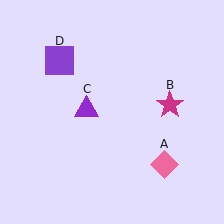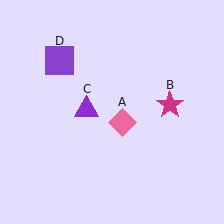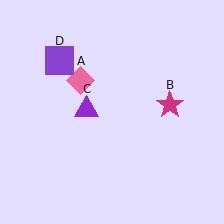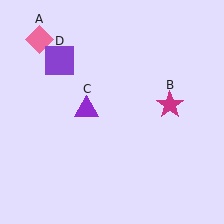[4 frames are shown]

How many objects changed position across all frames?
1 object changed position: pink diamond (object A).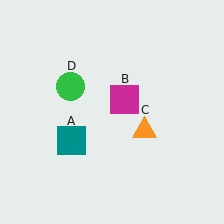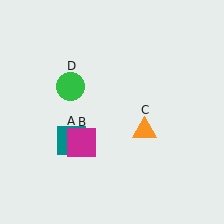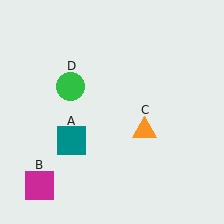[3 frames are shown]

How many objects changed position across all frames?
1 object changed position: magenta square (object B).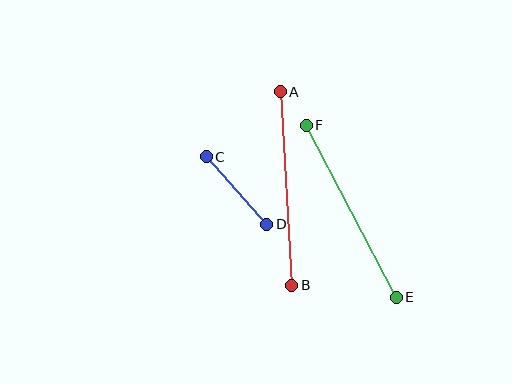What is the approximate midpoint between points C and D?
The midpoint is at approximately (236, 190) pixels.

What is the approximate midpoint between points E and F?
The midpoint is at approximately (351, 211) pixels.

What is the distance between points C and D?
The distance is approximately 91 pixels.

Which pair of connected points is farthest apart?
Points E and F are farthest apart.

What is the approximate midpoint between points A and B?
The midpoint is at approximately (286, 188) pixels.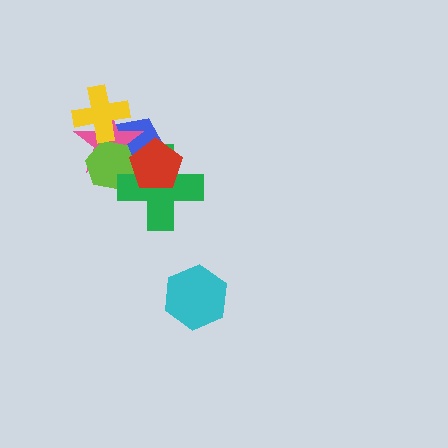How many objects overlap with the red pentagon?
4 objects overlap with the red pentagon.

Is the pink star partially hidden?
Yes, it is partially covered by another shape.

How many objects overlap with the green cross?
4 objects overlap with the green cross.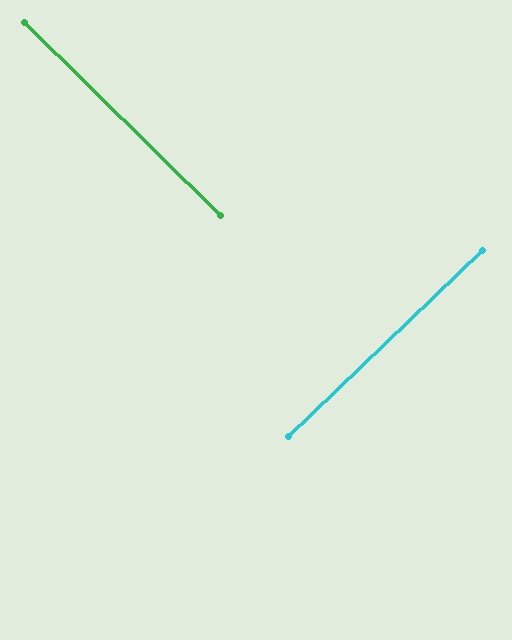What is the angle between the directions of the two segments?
Approximately 88 degrees.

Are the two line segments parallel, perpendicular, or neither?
Perpendicular — they meet at approximately 88°.